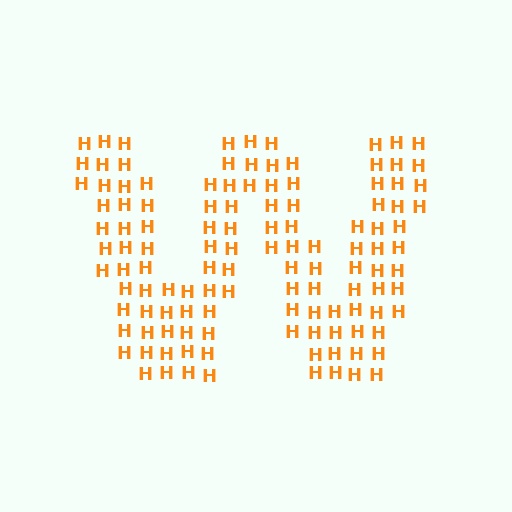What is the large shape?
The large shape is the letter W.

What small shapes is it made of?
It is made of small letter H's.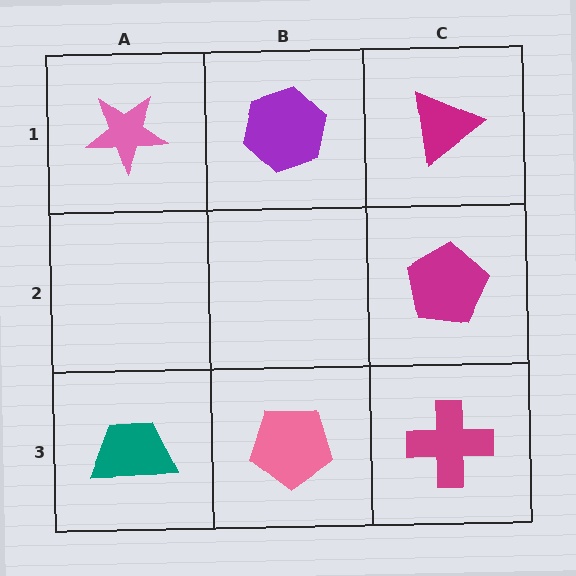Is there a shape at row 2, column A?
No, that cell is empty.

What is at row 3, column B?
A pink pentagon.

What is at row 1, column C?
A magenta triangle.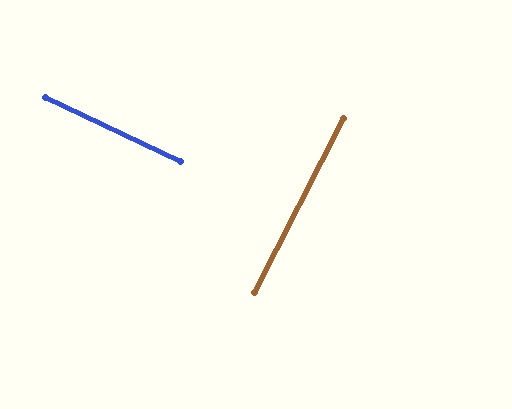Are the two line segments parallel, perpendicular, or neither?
Perpendicular — they meet at approximately 88°.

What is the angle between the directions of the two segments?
Approximately 88 degrees.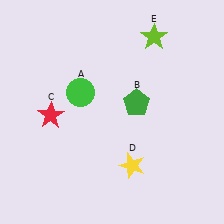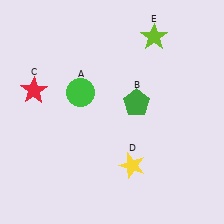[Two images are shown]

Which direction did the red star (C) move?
The red star (C) moved up.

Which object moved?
The red star (C) moved up.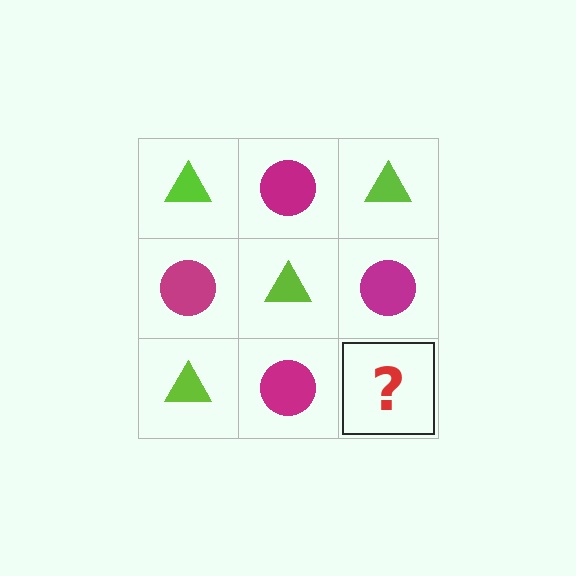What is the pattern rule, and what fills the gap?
The rule is that it alternates lime triangle and magenta circle in a checkerboard pattern. The gap should be filled with a lime triangle.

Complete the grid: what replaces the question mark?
The question mark should be replaced with a lime triangle.